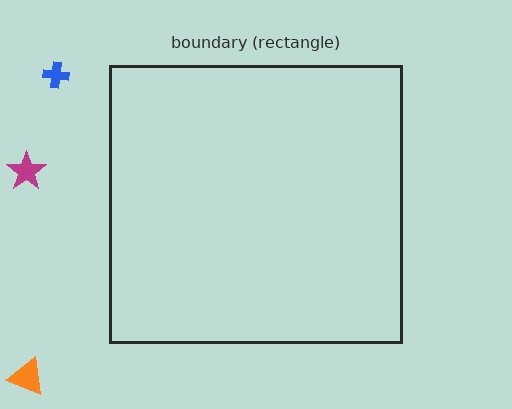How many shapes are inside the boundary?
0 inside, 3 outside.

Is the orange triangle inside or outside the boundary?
Outside.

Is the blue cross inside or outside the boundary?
Outside.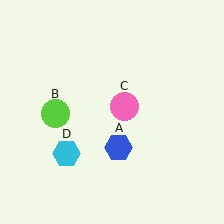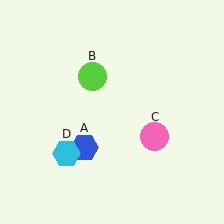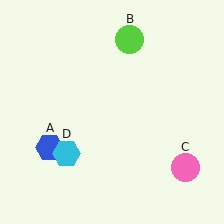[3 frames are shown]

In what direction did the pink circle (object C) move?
The pink circle (object C) moved down and to the right.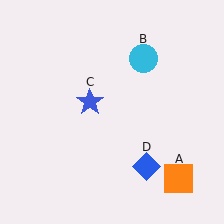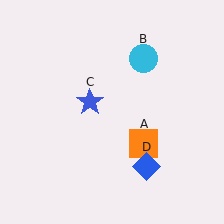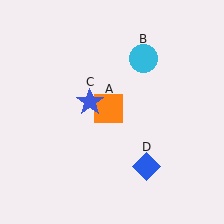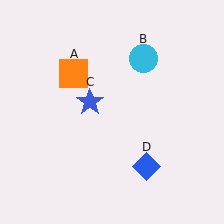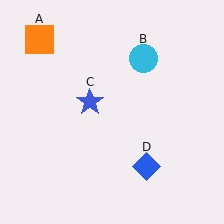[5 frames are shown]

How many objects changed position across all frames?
1 object changed position: orange square (object A).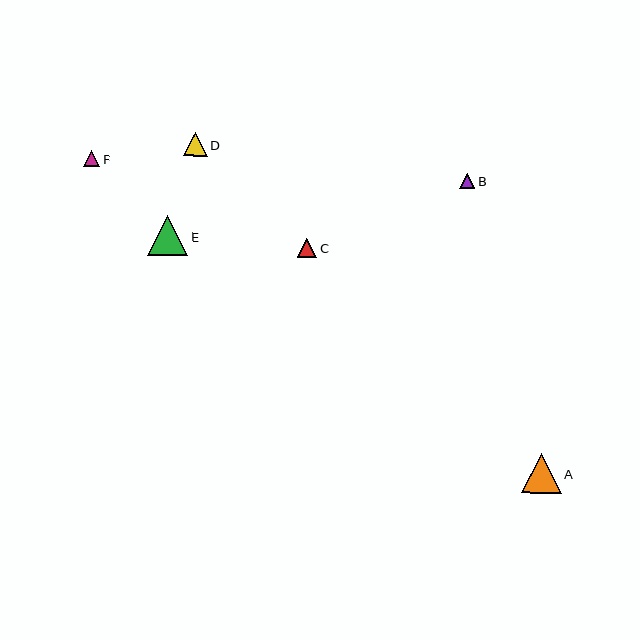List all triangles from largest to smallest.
From largest to smallest: E, A, D, C, F, B.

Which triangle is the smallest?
Triangle B is the smallest with a size of approximately 15 pixels.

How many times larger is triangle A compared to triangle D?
Triangle A is approximately 1.7 times the size of triangle D.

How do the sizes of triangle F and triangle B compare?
Triangle F and triangle B are approximately the same size.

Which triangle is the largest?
Triangle E is the largest with a size of approximately 41 pixels.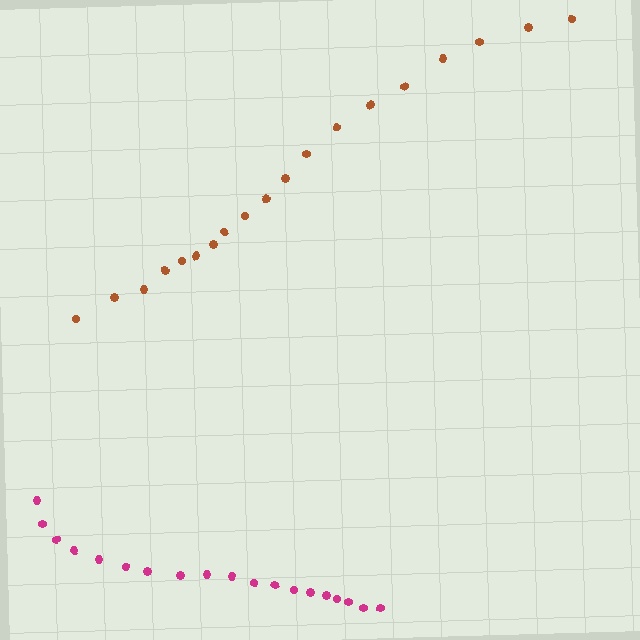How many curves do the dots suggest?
There are 2 distinct paths.